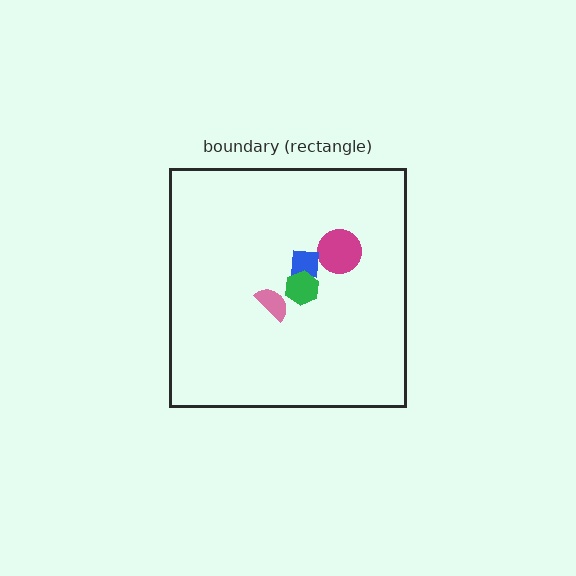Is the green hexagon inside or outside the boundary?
Inside.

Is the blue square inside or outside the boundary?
Inside.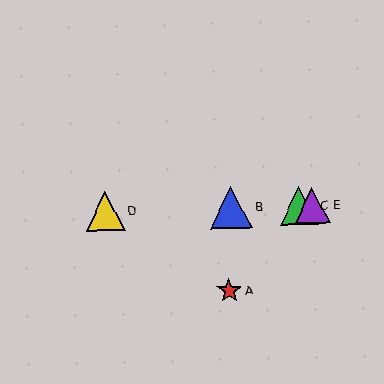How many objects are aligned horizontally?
4 objects (B, C, D, E) are aligned horizontally.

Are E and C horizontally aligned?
Yes, both are at y≈206.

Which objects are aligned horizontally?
Objects B, C, D, E are aligned horizontally.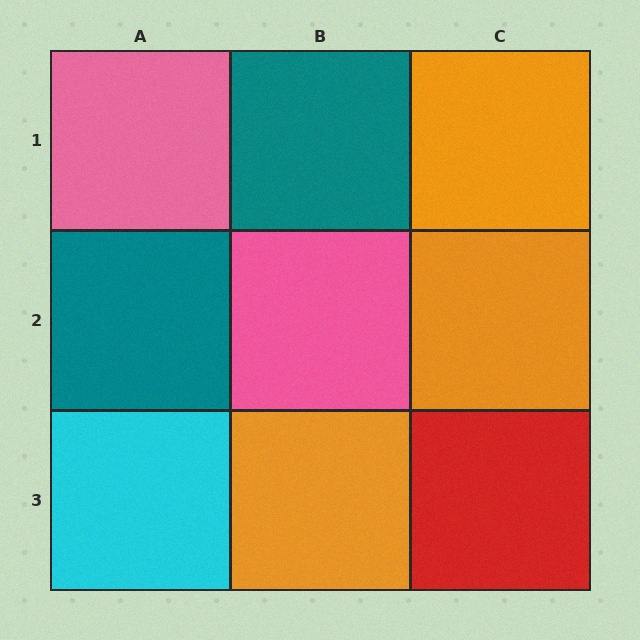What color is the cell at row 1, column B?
Teal.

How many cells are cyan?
1 cell is cyan.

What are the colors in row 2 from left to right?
Teal, pink, orange.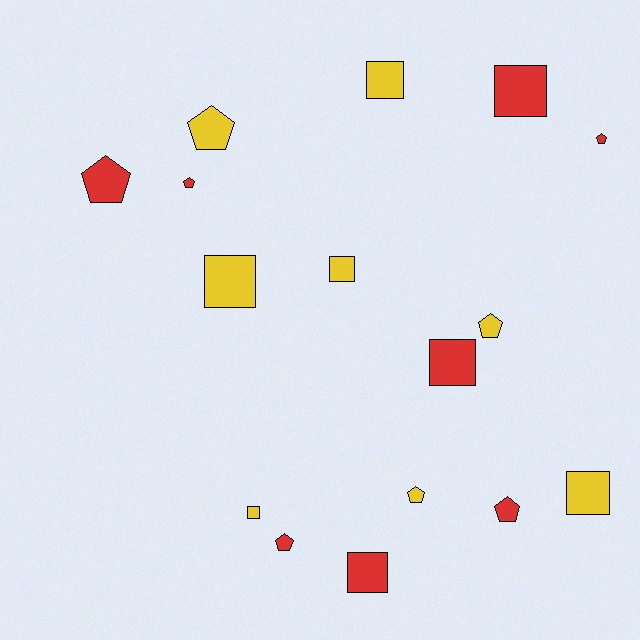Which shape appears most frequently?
Pentagon, with 8 objects.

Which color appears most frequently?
Yellow, with 8 objects.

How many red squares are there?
There are 3 red squares.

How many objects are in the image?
There are 16 objects.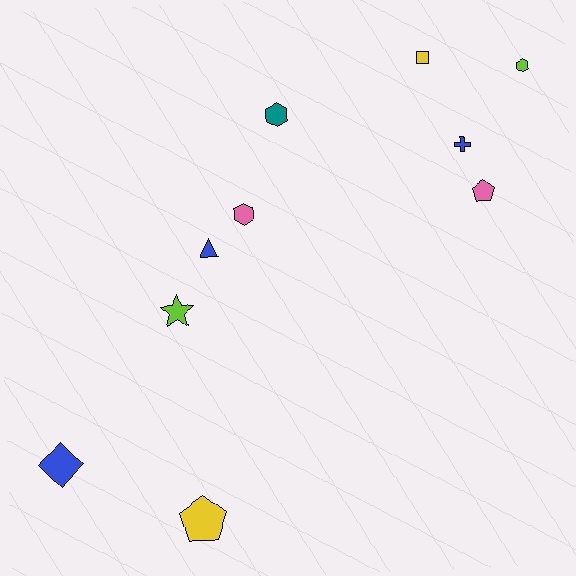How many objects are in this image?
There are 10 objects.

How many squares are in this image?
There is 1 square.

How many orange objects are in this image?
There are no orange objects.